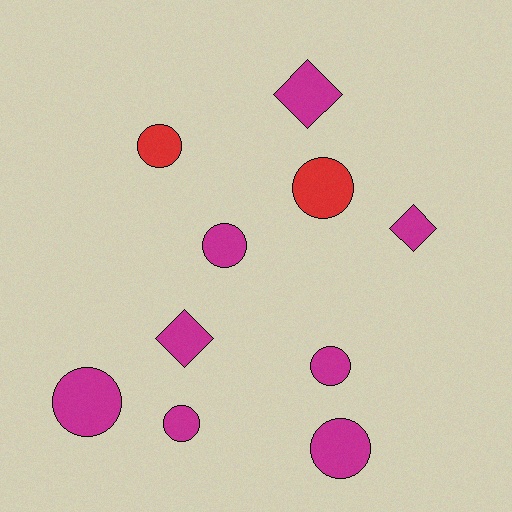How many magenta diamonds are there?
There are 3 magenta diamonds.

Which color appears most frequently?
Magenta, with 8 objects.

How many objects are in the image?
There are 10 objects.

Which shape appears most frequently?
Circle, with 7 objects.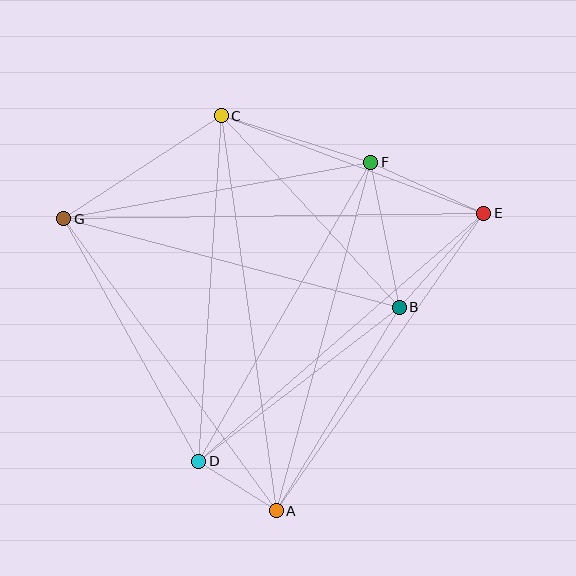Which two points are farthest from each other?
Points E and G are farthest from each other.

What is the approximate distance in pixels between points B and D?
The distance between B and D is approximately 253 pixels.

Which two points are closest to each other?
Points A and D are closest to each other.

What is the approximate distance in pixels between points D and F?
The distance between D and F is approximately 345 pixels.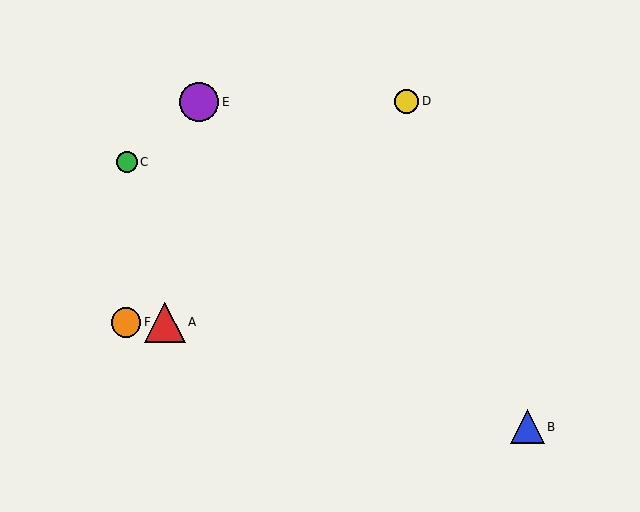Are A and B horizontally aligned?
No, A is at y≈322 and B is at y≈427.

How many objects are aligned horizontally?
2 objects (A, F) are aligned horizontally.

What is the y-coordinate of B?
Object B is at y≈427.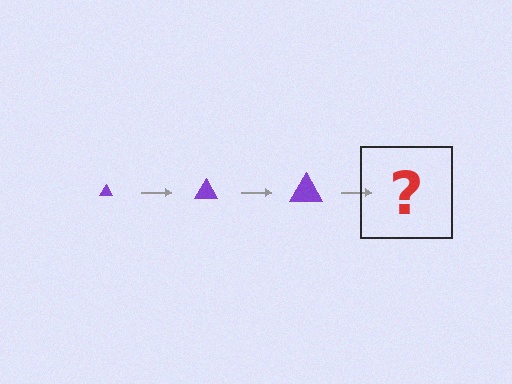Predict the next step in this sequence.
The next step is a purple triangle, larger than the previous one.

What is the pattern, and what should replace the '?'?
The pattern is that the triangle gets progressively larger each step. The '?' should be a purple triangle, larger than the previous one.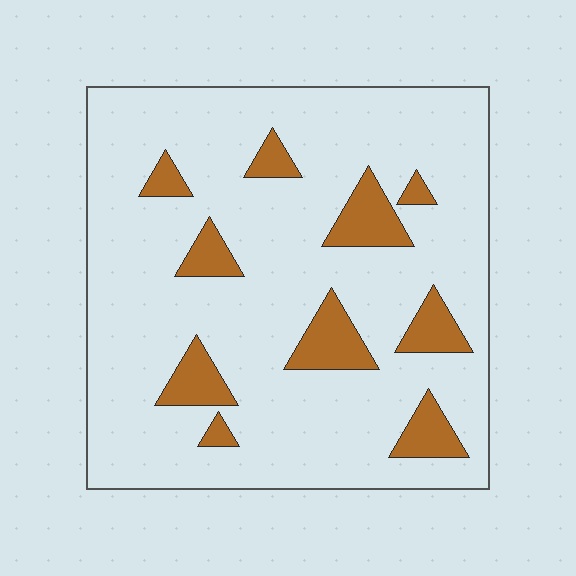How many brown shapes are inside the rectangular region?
10.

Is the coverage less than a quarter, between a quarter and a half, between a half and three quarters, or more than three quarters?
Less than a quarter.